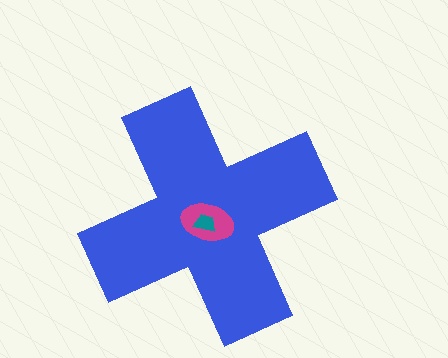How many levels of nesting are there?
3.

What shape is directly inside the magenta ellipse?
The teal trapezoid.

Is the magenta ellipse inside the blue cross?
Yes.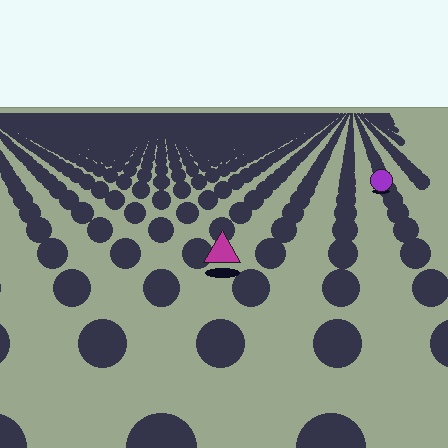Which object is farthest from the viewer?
The purple circle is farthest from the viewer. It appears smaller and the ground texture around it is denser.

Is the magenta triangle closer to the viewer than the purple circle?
Yes. The magenta triangle is closer — you can tell from the texture gradient: the ground texture is coarser near it.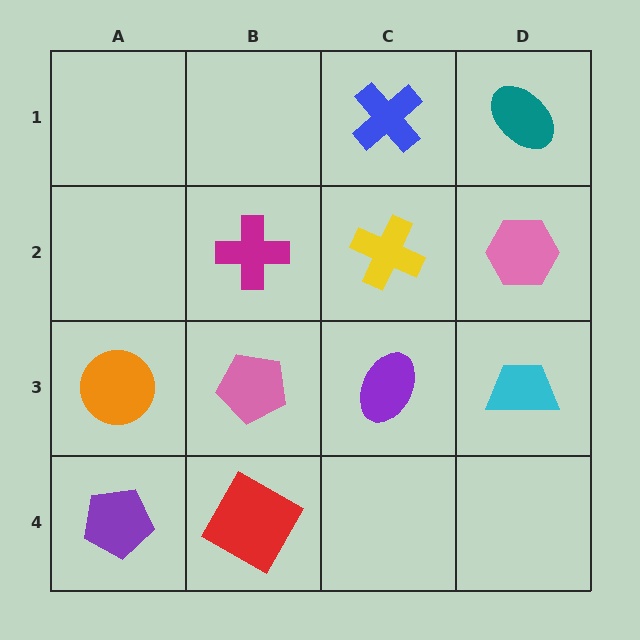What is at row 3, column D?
A cyan trapezoid.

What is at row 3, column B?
A pink pentagon.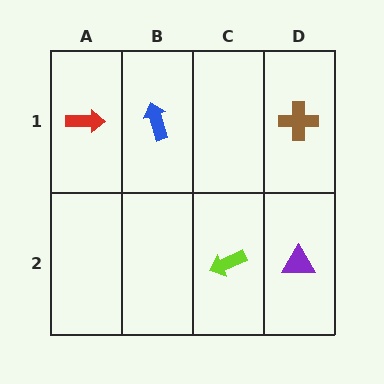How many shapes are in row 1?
3 shapes.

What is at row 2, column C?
A lime arrow.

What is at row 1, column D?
A brown cross.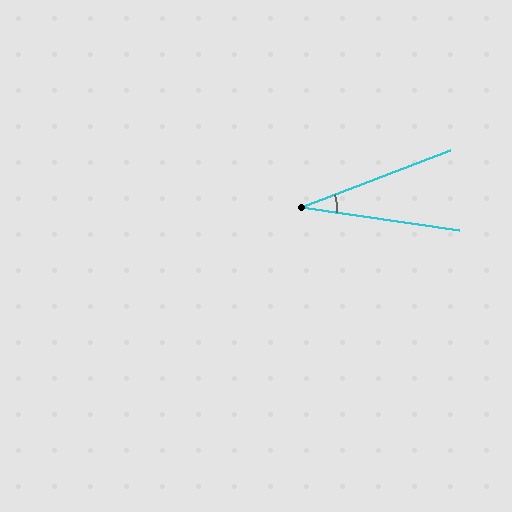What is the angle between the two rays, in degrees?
Approximately 29 degrees.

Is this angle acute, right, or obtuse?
It is acute.